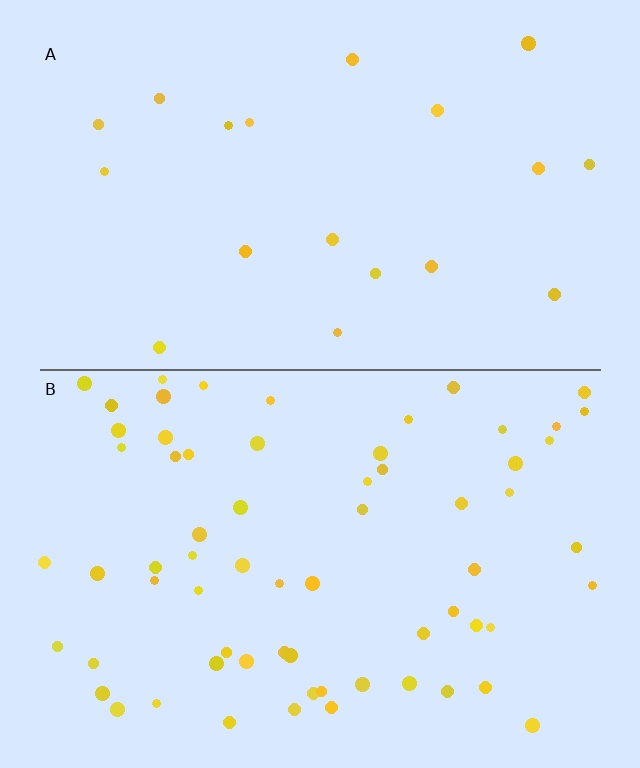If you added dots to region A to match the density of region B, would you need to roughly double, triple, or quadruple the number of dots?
Approximately triple.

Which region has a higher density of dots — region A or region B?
B (the bottom).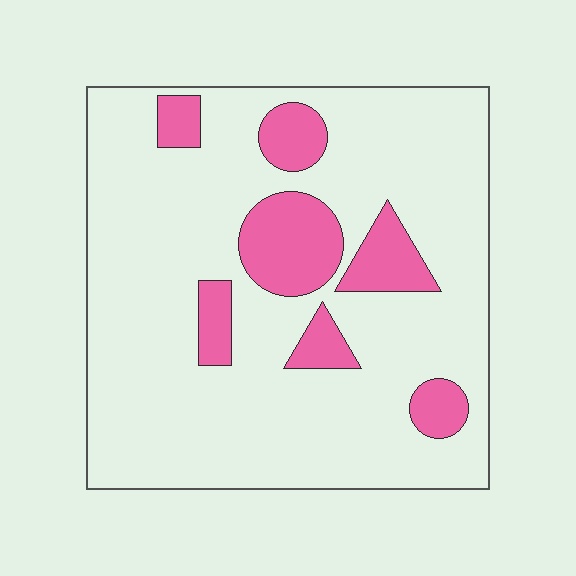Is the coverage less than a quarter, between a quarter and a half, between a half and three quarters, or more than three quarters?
Less than a quarter.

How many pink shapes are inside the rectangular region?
7.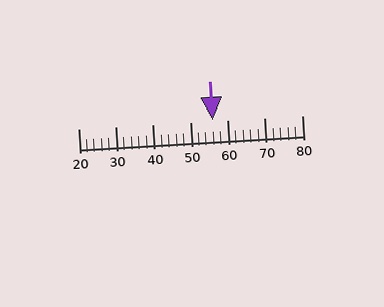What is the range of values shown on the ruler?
The ruler shows values from 20 to 80.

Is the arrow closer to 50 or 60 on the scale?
The arrow is closer to 60.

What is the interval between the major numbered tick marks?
The major tick marks are spaced 10 units apart.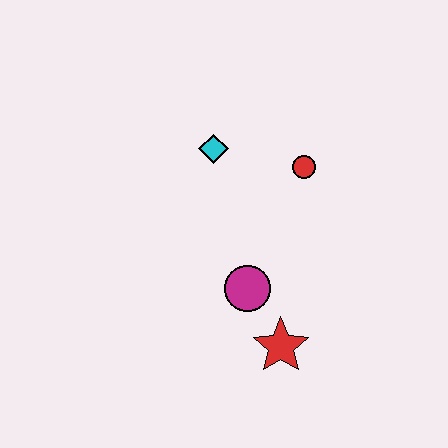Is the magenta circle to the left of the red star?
Yes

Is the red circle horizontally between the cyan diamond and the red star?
No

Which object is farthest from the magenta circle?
The cyan diamond is farthest from the magenta circle.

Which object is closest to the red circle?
The cyan diamond is closest to the red circle.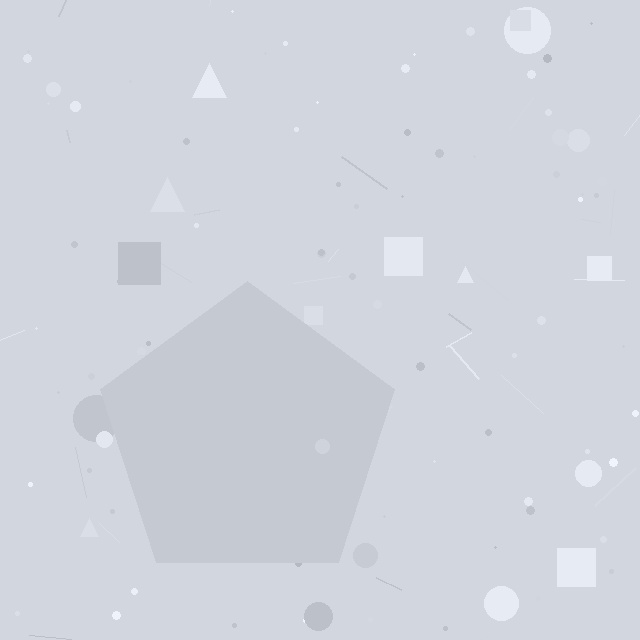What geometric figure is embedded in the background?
A pentagon is embedded in the background.